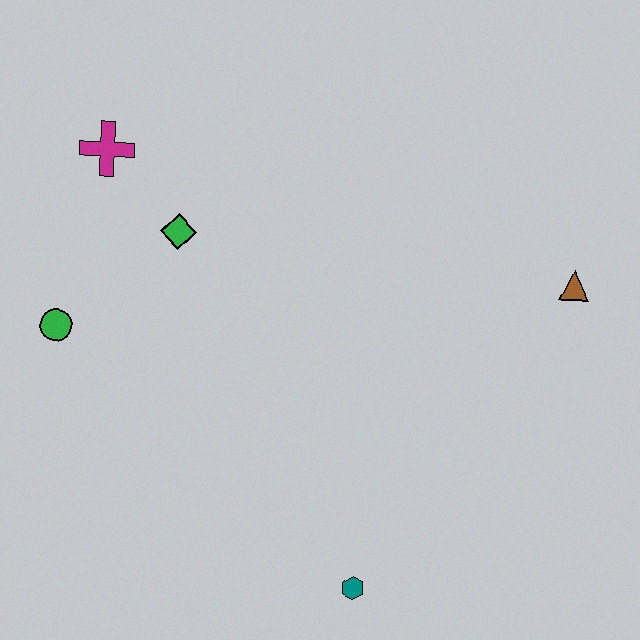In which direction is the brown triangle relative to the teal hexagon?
The brown triangle is above the teal hexagon.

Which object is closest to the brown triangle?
The teal hexagon is closest to the brown triangle.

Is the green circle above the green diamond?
No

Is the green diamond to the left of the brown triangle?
Yes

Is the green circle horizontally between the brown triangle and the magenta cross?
No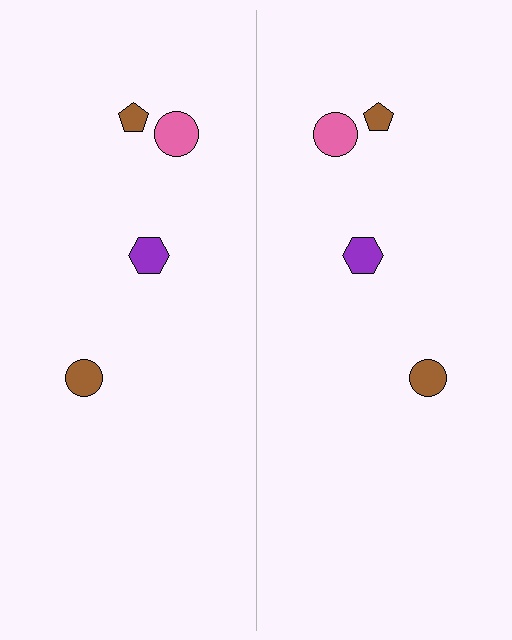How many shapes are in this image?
There are 8 shapes in this image.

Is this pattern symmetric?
Yes, this pattern has bilateral (reflection) symmetry.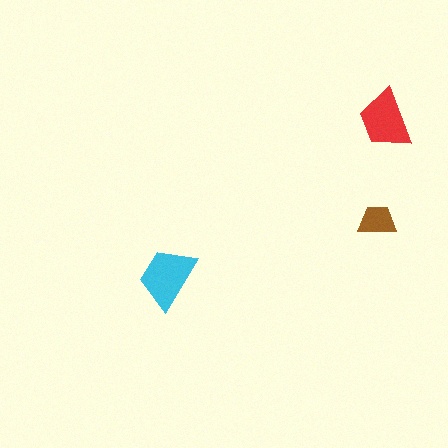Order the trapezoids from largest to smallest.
the cyan one, the red one, the brown one.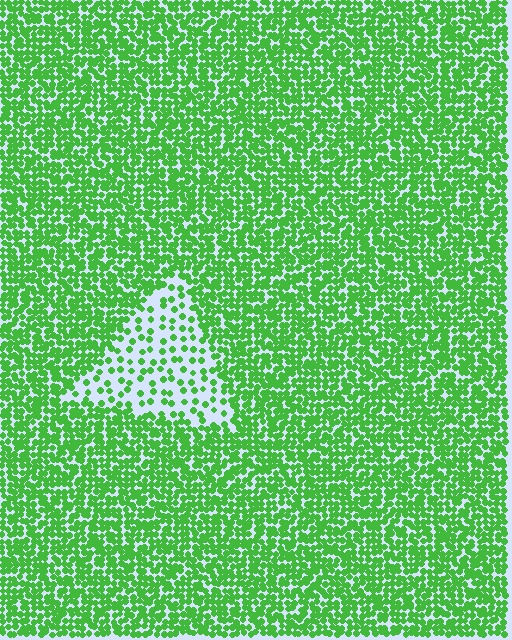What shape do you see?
I see a triangle.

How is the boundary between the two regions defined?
The boundary is defined by a change in element density (approximately 2.9x ratio). All elements are the same color, size, and shape.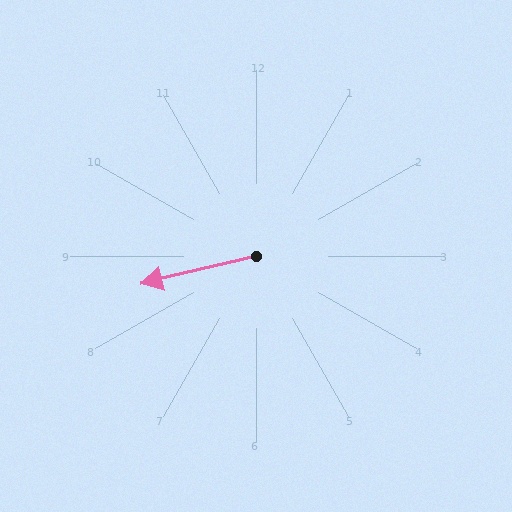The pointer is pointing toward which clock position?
Roughly 9 o'clock.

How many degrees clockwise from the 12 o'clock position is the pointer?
Approximately 257 degrees.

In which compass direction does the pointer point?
West.